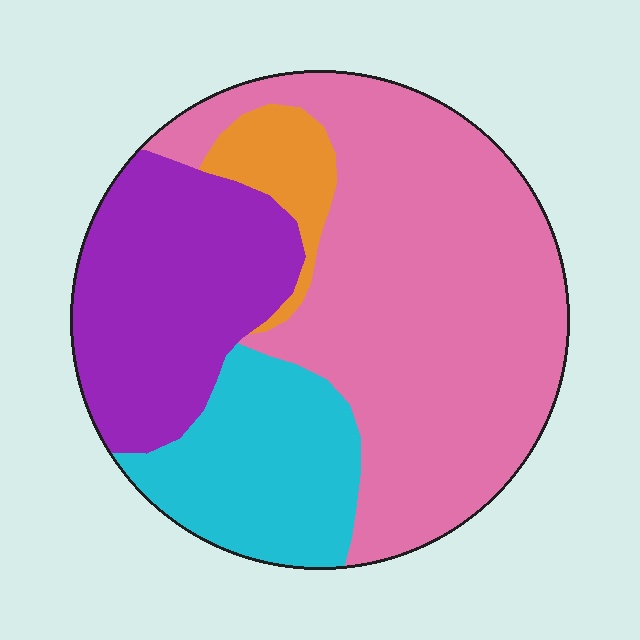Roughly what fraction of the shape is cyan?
Cyan takes up about one sixth (1/6) of the shape.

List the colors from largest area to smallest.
From largest to smallest: pink, purple, cyan, orange.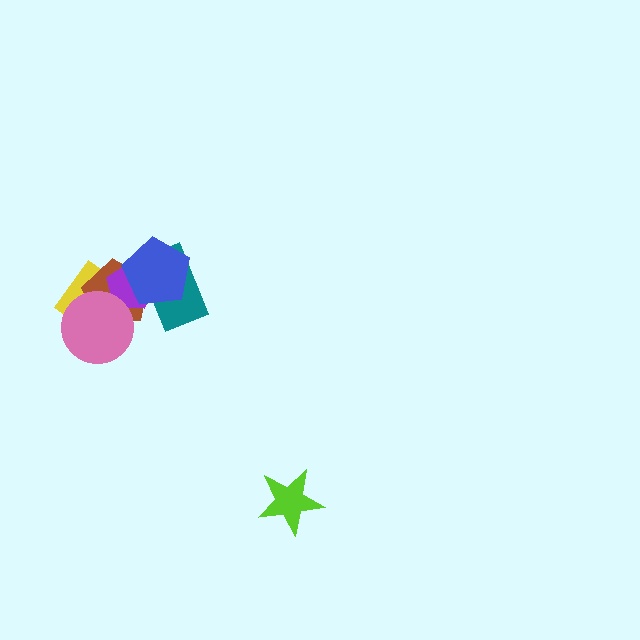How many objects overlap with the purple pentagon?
5 objects overlap with the purple pentagon.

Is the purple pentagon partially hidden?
Yes, it is partially covered by another shape.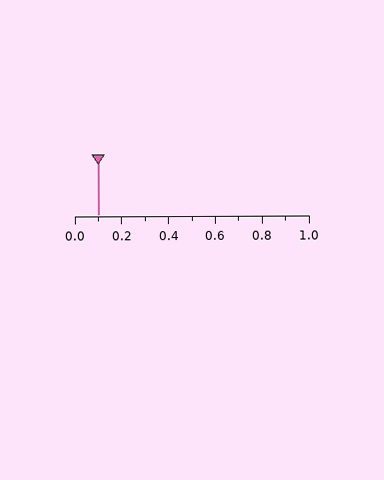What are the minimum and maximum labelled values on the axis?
The axis runs from 0.0 to 1.0.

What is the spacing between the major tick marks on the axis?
The major ticks are spaced 0.2 apart.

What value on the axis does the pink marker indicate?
The marker indicates approximately 0.1.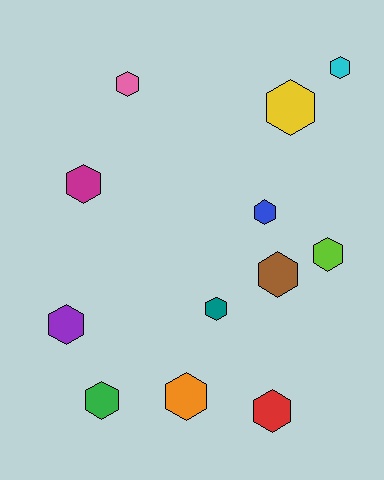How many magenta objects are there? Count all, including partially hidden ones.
There is 1 magenta object.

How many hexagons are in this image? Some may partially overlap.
There are 12 hexagons.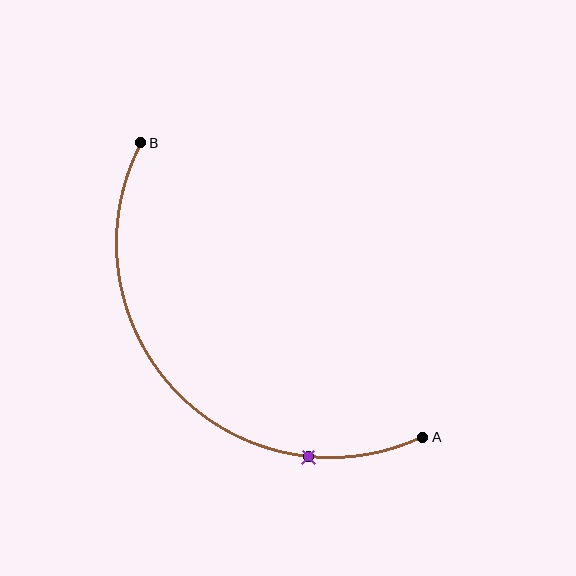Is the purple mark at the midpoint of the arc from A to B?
No. The purple mark lies on the arc but is closer to endpoint A. The arc midpoint would be at the point on the curve equidistant along the arc from both A and B.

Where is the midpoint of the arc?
The arc midpoint is the point on the curve farthest from the straight line joining A and B. It sits below and to the left of that line.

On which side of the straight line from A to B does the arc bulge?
The arc bulges below and to the left of the straight line connecting A and B.